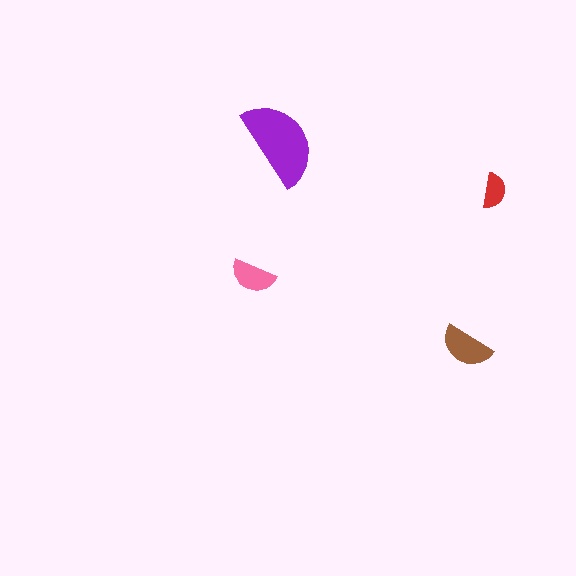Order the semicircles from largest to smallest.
the purple one, the brown one, the pink one, the red one.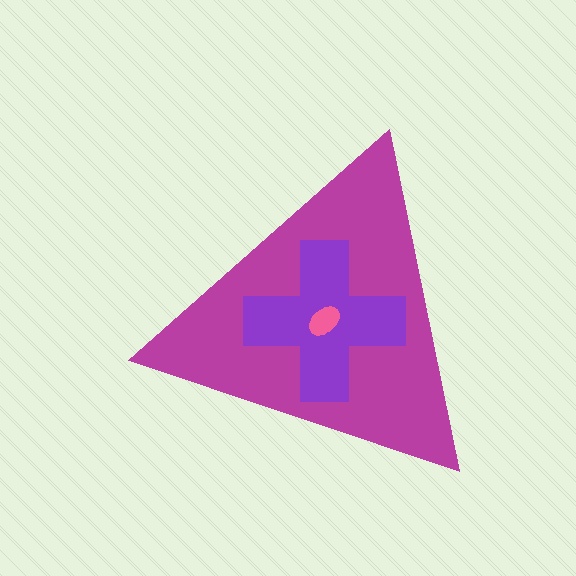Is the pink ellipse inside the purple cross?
Yes.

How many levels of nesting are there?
3.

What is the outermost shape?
The magenta triangle.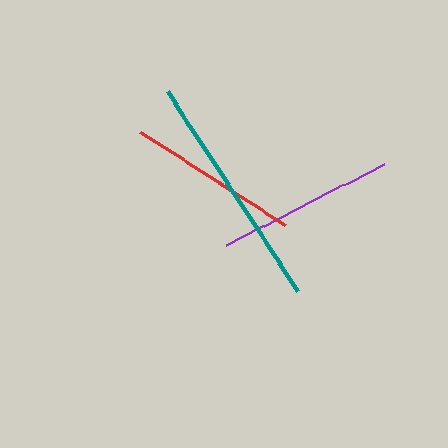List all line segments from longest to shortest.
From longest to shortest: teal, purple, red.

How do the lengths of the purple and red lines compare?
The purple and red lines are approximately the same length.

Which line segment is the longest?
The teal line is the longest at approximately 238 pixels.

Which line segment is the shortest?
The red line is the shortest at approximately 172 pixels.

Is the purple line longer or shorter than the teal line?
The teal line is longer than the purple line.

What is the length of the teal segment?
The teal segment is approximately 238 pixels long.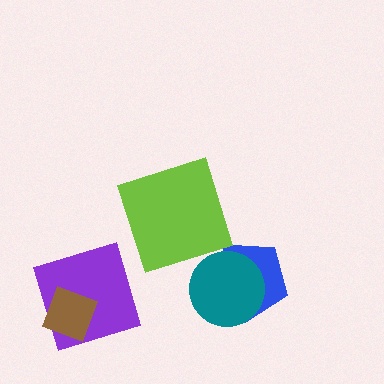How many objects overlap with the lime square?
0 objects overlap with the lime square.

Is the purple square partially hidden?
Yes, it is partially covered by another shape.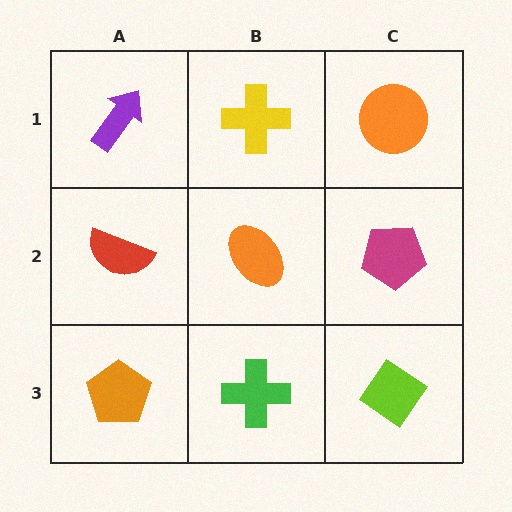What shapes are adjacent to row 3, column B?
An orange ellipse (row 2, column B), an orange pentagon (row 3, column A), a lime diamond (row 3, column C).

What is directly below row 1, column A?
A red semicircle.